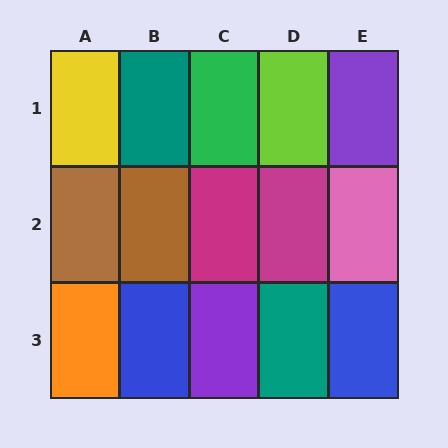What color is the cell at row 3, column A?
Orange.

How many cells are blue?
2 cells are blue.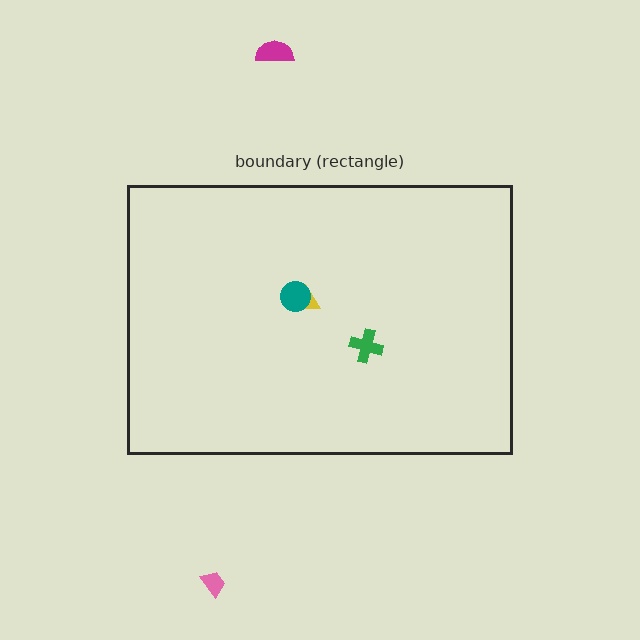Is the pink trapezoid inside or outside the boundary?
Outside.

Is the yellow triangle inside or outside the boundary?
Inside.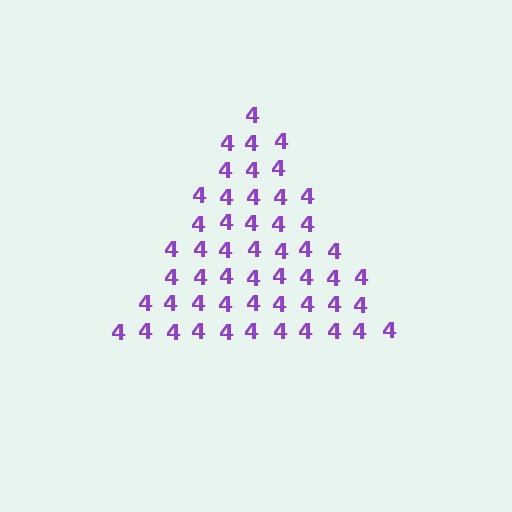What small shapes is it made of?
It is made of small digit 4's.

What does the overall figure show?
The overall figure shows a triangle.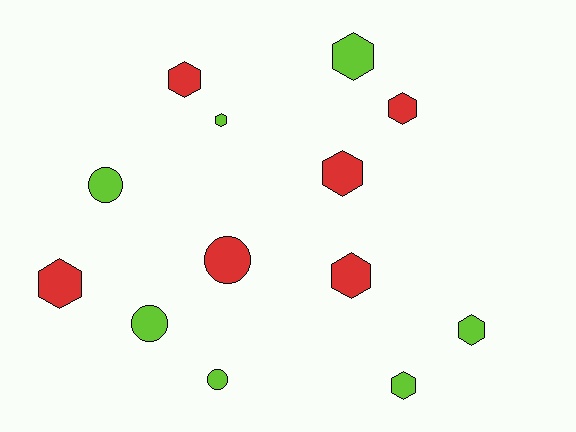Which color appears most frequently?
Lime, with 7 objects.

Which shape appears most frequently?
Hexagon, with 9 objects.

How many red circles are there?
There is 1 red circle.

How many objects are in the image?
There are 13 objects.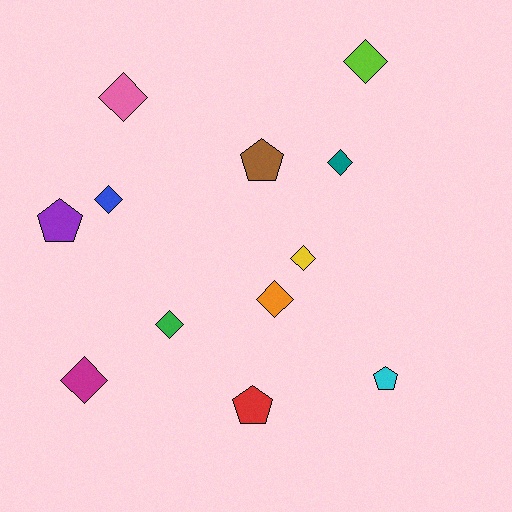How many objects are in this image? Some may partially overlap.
There are 12 objects.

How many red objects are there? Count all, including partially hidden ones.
There is 1 red object.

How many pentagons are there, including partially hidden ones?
There are 4 pentagons.